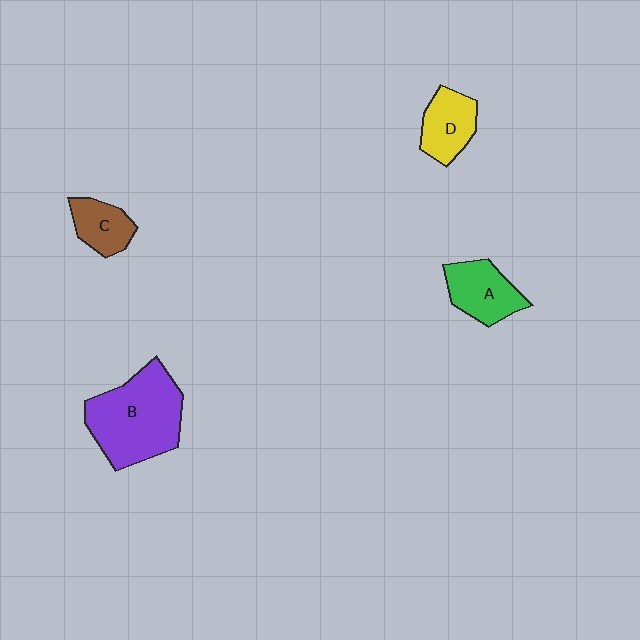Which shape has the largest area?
Shape B (purple).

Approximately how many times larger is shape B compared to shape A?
Approximately 2.0 times.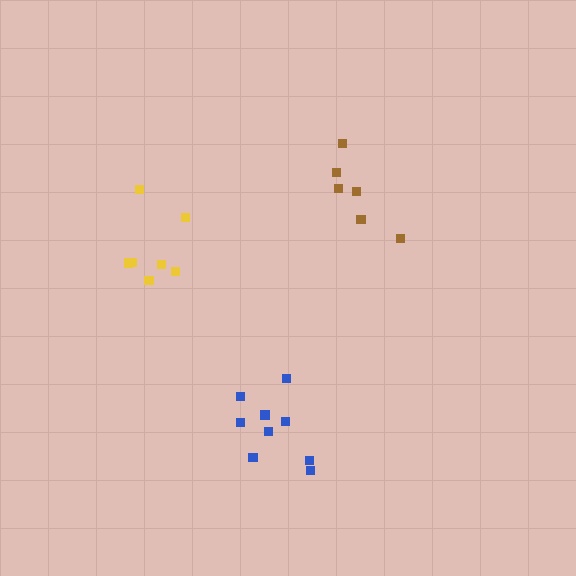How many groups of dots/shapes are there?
There are 3 groups.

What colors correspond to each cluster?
The clusters are colored: yellow, brown, blue.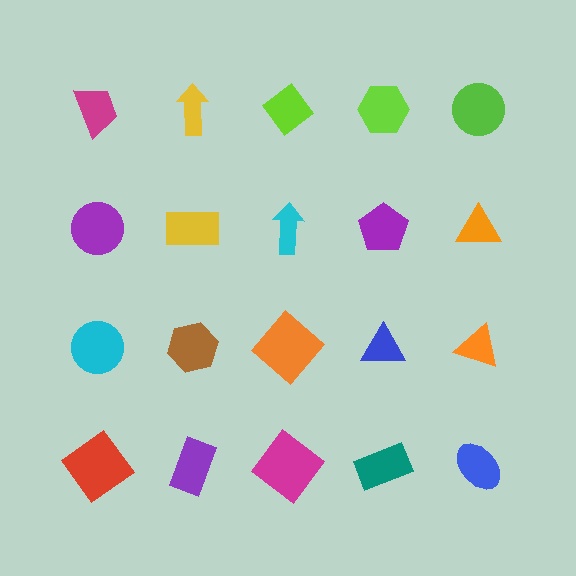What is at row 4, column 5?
A blue ellipse.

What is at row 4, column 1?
A red diamond.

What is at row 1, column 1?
A magenta trapezoid.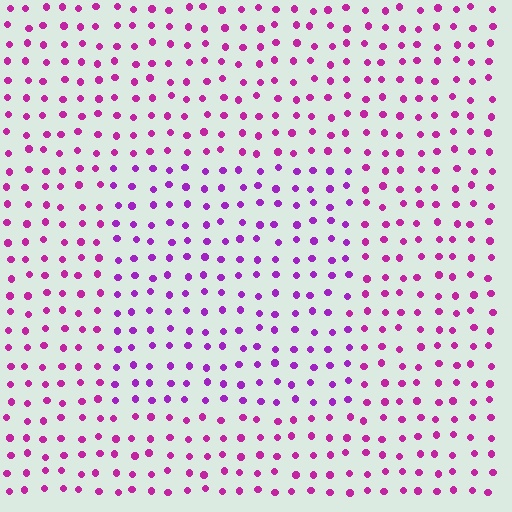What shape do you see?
I see a rectangle.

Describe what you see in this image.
The image is filled with small magenta elements in a uniform arrangement. A rectangle-shaped region is visible where the elements are tinted to a slightly different hue, forming a subtle color boundary.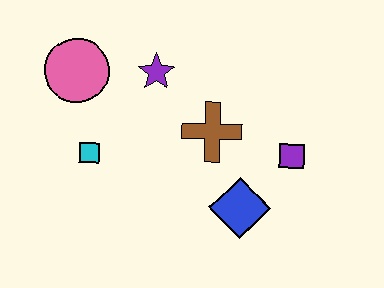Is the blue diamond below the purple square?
Yes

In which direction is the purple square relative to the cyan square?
The purple square is to the right of the cyan square.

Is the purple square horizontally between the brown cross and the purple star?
No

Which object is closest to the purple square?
The blue diamond is closest to the purple square.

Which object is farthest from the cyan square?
The purple square is farthest from the cyan square.